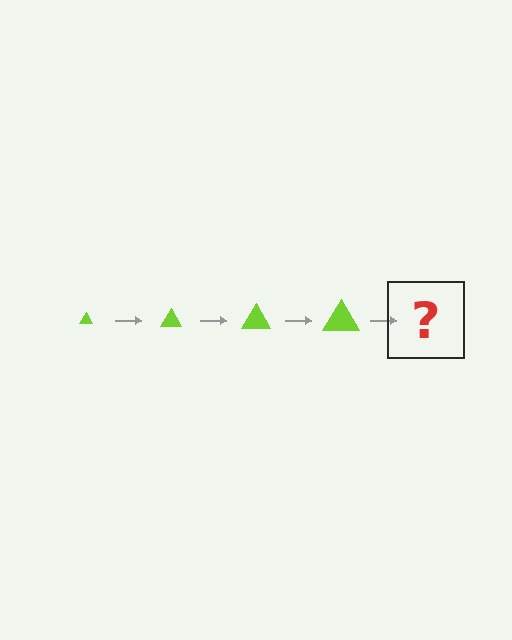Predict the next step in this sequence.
The next step is a lime triangle, larger than the previous one.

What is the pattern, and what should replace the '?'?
The pattern is that the triangle gets progressively larger each step. The '?' should be a lime triangle, larger than the previous one.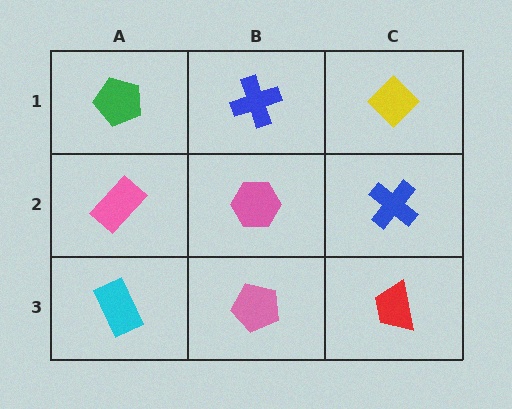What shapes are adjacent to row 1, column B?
A pink hexagon (row 2, column B), a green pentagon (row 1, column A), a yellow diamond (row 1, column C).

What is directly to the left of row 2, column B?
A pink rectangle.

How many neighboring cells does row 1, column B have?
3.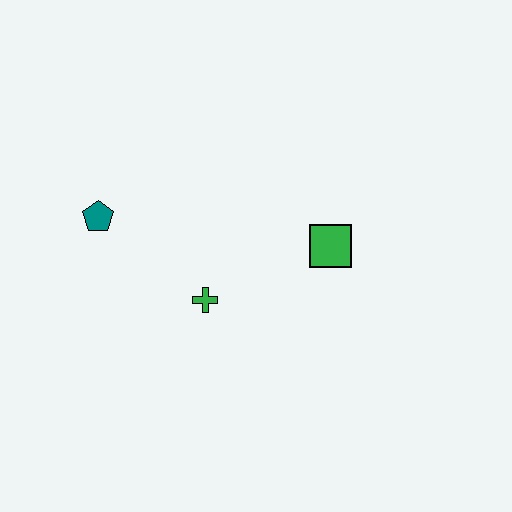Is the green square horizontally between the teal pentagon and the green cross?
No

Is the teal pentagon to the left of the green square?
Yes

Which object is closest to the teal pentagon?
The green cross is closest to the teal pentagon.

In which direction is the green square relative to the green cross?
The green square is to the right of the green cross.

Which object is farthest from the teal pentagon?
The green square is farthest from the teal pentagon.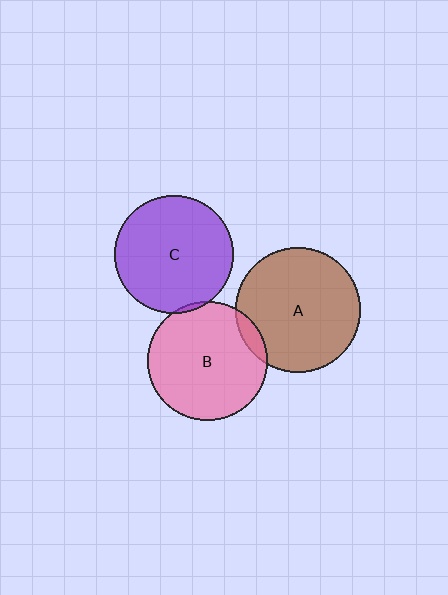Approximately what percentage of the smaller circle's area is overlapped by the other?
Approximately 5%.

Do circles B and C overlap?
Yes.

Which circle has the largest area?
Circle A (brown).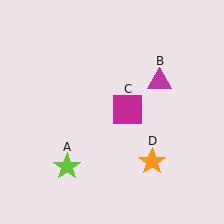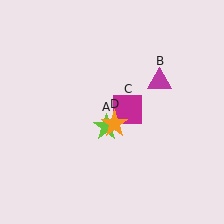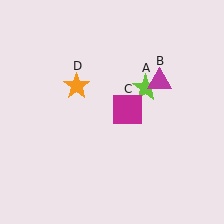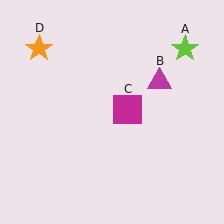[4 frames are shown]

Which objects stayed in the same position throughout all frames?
Magenta triangle (object B) and magenta square (object C) remained stationary.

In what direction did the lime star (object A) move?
The lime star (object A) moved up and to the right.